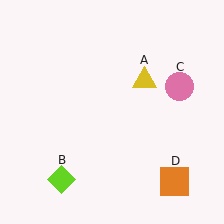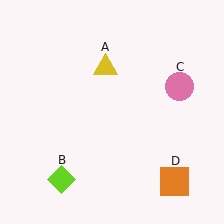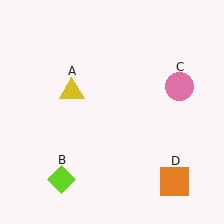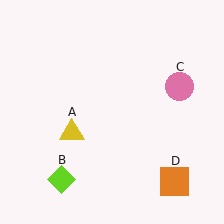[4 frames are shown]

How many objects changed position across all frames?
1 object changed position: yellow triangle (object A).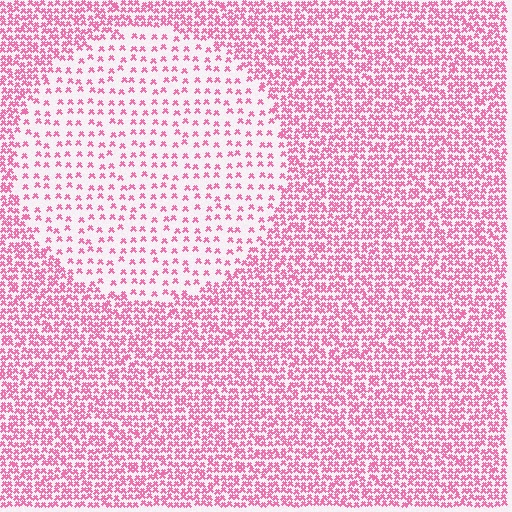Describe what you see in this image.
The image contains small pink elements arranged at two different densities. A circle-shaped region is visible where the elements are less densely packed than the surrounding area.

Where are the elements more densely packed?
The elements are more densely packed outside the circle boundary.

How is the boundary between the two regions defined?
The boundary is defined by a change in element density (approximately 2.5x ratio). All elements are the same color, size, and shape.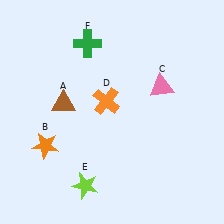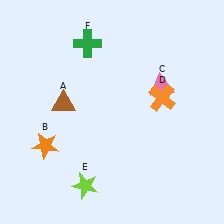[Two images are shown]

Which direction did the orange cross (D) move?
The orange cross (D) moved right.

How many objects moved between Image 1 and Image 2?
1 object moved between the two images.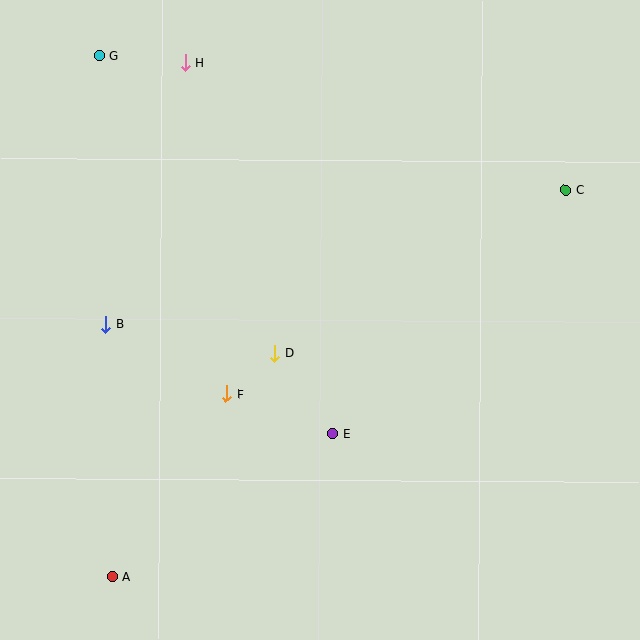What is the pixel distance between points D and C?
The distance between D and C is 334 pixels.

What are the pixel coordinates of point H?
Point H is at (185, 63).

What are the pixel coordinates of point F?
Point F is at (226, 394).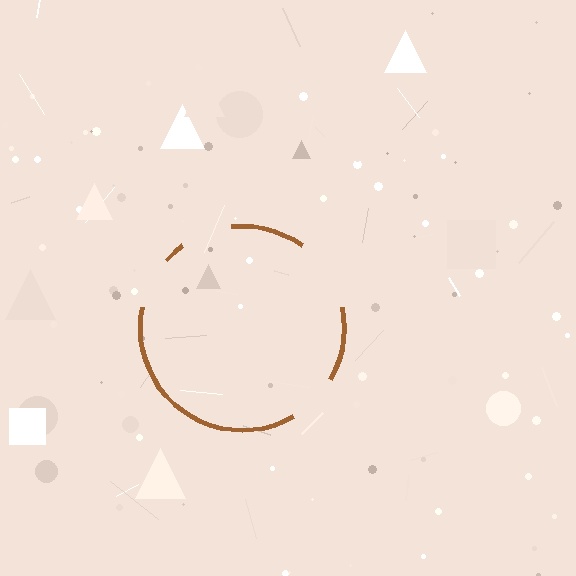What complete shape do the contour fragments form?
The contour fragments form a circle.